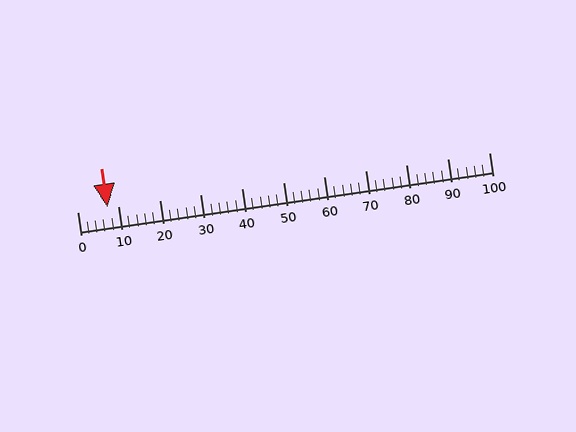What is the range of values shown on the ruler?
The ruler shows values from 0 to 100.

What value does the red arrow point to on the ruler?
The red arrow points to approximately 7.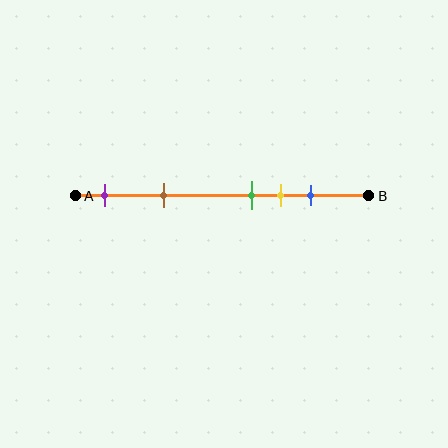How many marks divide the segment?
There are 5 marks dividing the segment.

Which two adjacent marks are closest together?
The green and yellow marks are the closest adjacent pair.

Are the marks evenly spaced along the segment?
No, the marks are not evenly spaced.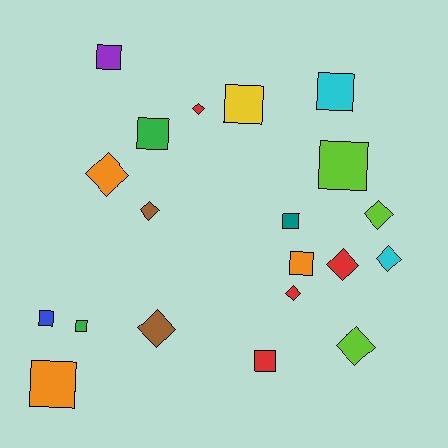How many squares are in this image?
There are 11 squares.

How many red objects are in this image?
There are 4 red objects.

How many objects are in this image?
There are 20 objects.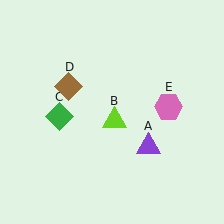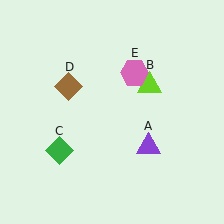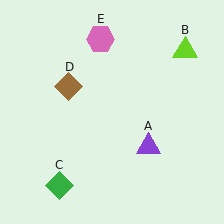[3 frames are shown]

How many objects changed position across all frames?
3 objects changed position: lime triangle (object B), green diamond (object C), pink hexagon (object E).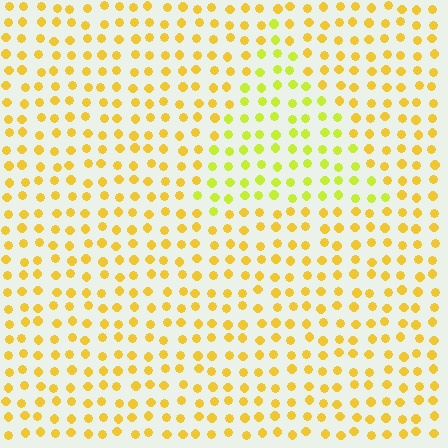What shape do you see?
I see a triangle.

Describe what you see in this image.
The image is filled with small yellow elements in a uniform arrangement. A triangle-shaped region is visible where the elements are tinted to a slightly different hue, forming a subtle color boundary.